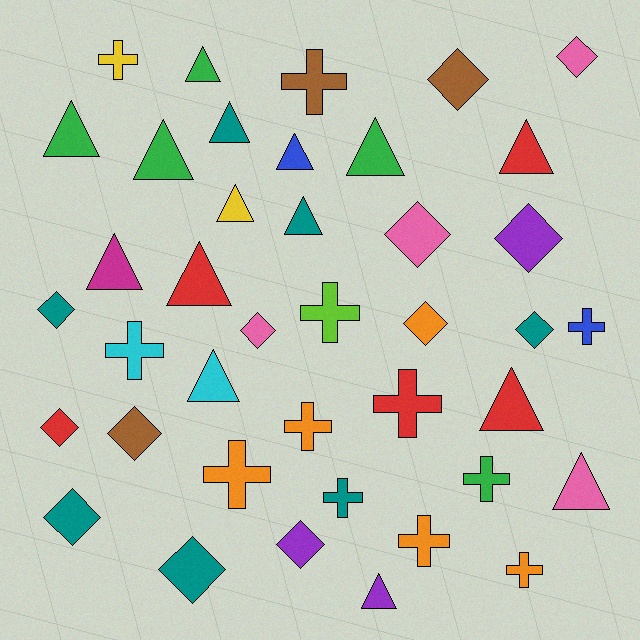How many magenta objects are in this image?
There is 1 magenta object.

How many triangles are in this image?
There are 15 triangles.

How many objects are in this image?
There are 40 objects.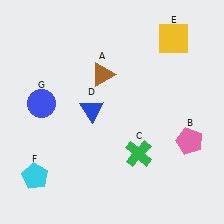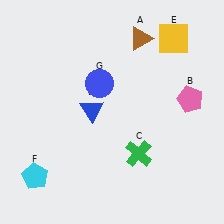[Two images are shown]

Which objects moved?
The objects that moved are: the brown triangle (A), the pink pentagon (B), the blue circle (G).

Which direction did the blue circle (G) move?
The blue circle (G) moved right.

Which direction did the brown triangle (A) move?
The brown triangle (A) moved right.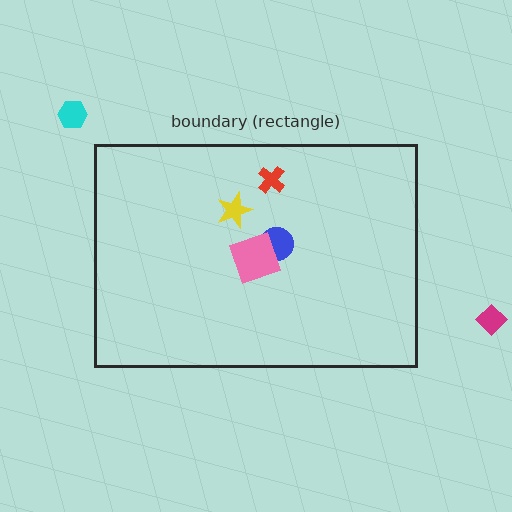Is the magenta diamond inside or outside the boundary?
Outside.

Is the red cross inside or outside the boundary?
Inside.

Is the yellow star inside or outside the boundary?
Inside.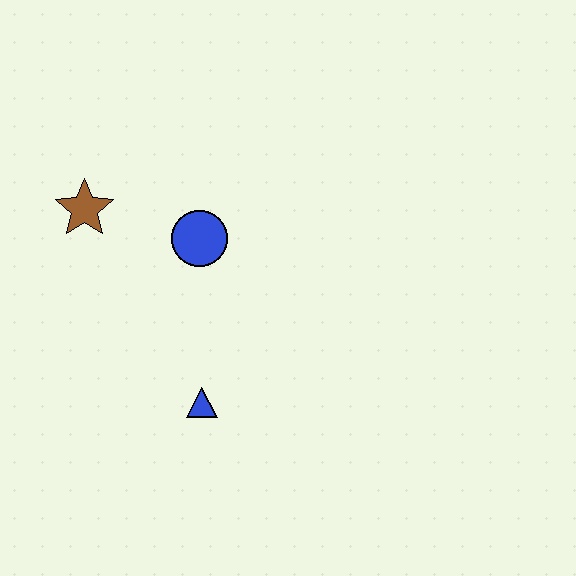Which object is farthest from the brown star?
The blue triangle is farthest from the brown star.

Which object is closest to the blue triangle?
The blue circle is closest to the blue triangle.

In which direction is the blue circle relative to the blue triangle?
The blue circle is above the blue triangle.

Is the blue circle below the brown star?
Yes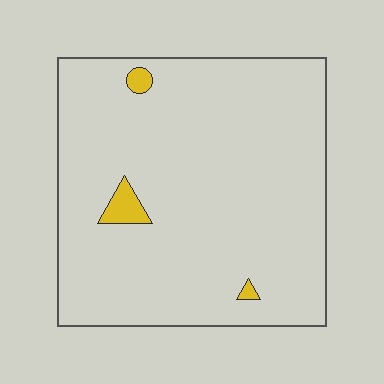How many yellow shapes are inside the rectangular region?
3.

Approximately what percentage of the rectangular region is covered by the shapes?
Approximately 5%.